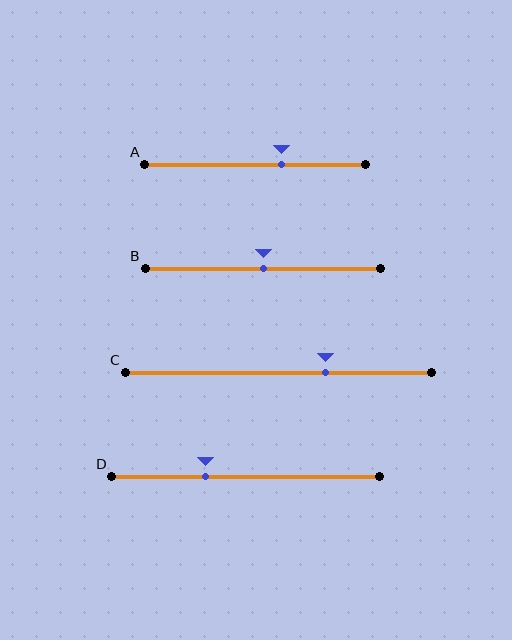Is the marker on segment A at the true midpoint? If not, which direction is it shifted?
No, the marker on segment A is shifted to the right by about 12% of the segment length.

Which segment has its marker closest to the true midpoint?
Segment B has its marker closest to the true midpoint.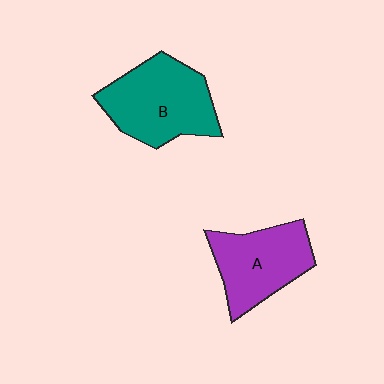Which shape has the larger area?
Shape B (teal).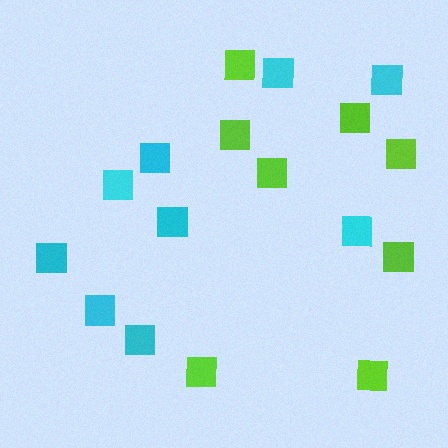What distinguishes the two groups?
There are 2 groups: one group of lime squares (8) and one group of cyan squares (9).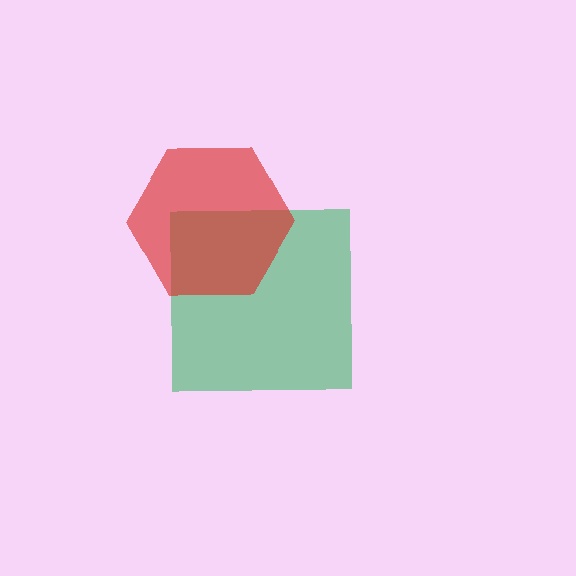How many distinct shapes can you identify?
There are 2 distinct shapes: a green square, a red hexagon.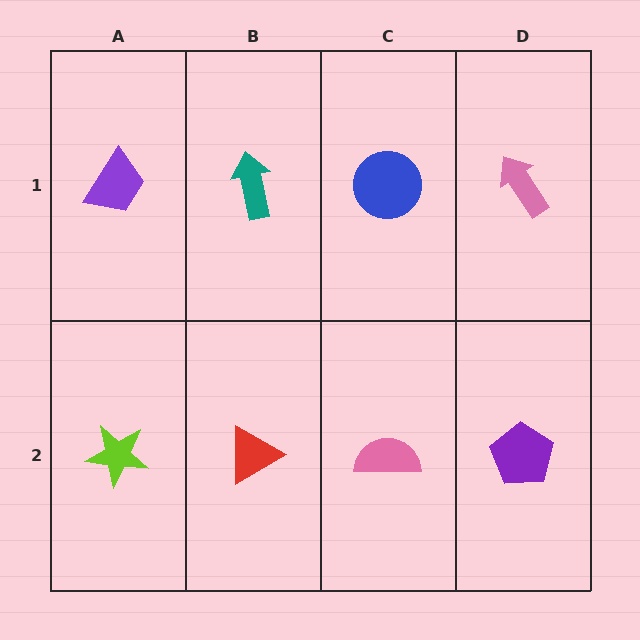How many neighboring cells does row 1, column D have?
2.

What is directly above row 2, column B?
A teal arrow.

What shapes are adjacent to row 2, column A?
A purple trapezoid (row 1, column A), a red triangle (row 2, column B).